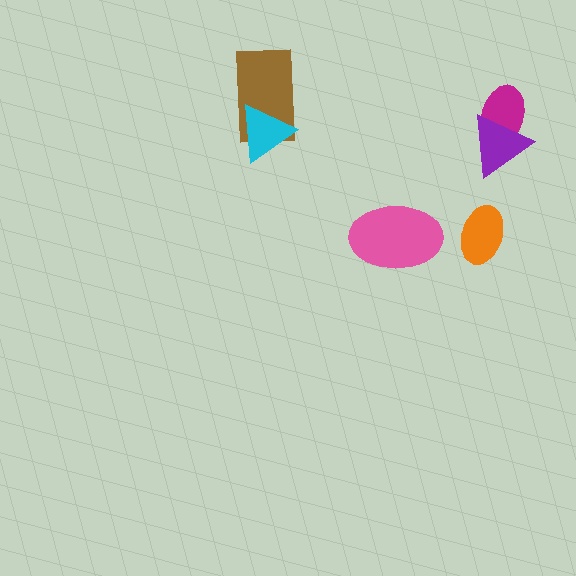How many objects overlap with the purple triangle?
1 object overlaps with the purple triangle.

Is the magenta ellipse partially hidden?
Yes, it is partially covered by another shape.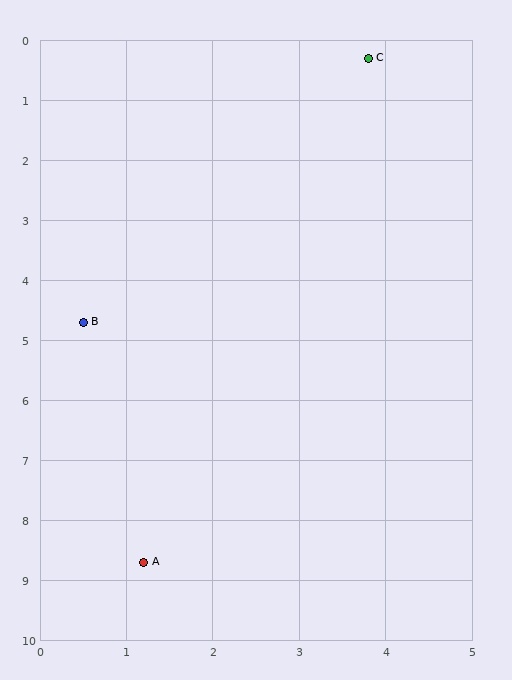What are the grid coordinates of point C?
Point C is at approximately (3.8, 0.3).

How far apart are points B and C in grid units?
Points B and C are about 5.5 grid units apart.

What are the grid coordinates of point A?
Point A is at approximately (1.2, 8.7).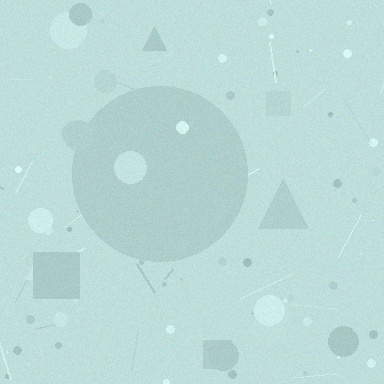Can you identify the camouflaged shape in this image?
The camouflaged shape is a circle.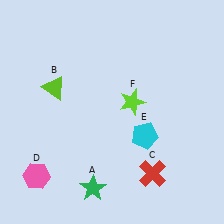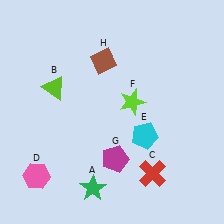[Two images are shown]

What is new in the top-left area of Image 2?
A brown diamond (H) was added in the top-left area of Image 2.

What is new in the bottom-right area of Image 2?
A magenta pentagon (G) was added in the bottom-right area of Image 2.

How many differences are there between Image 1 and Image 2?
There are 2 differences between the two images.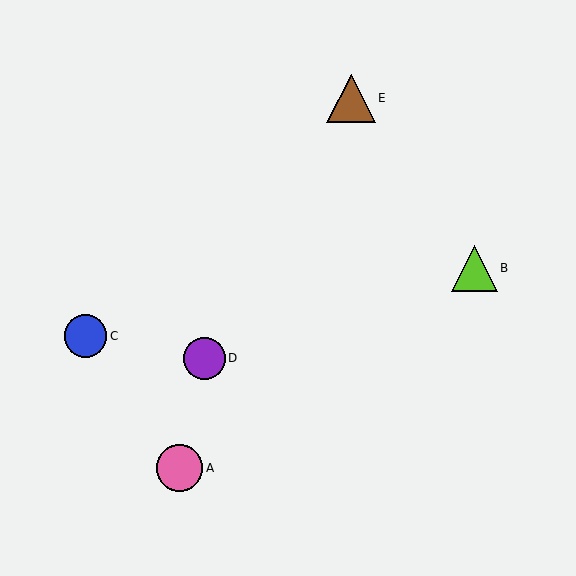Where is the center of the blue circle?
The center of the blue circle is at (86, 336).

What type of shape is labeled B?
Shape B is a lime triangle.